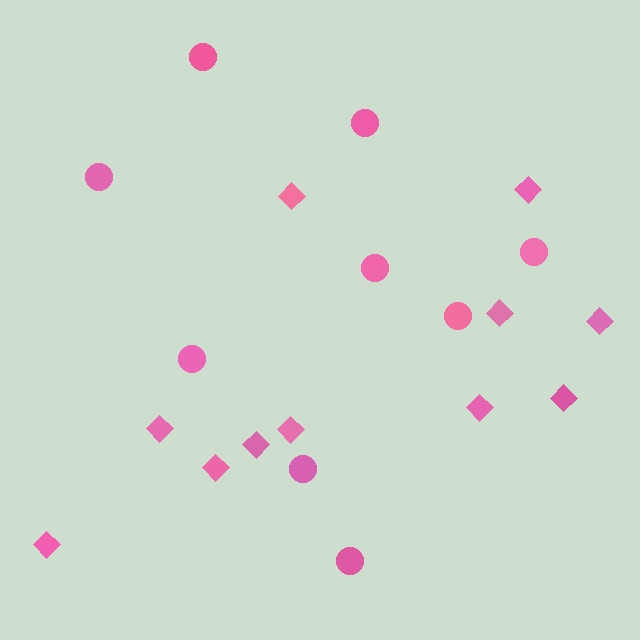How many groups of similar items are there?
There are 2 groups: one group of diamonds (11) and one group of circles (9).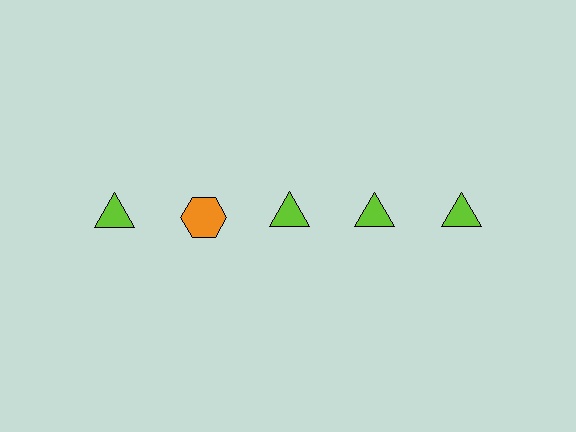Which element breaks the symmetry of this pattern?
The orange hexagon in the top row, second from left column breaks the symmetry. All other shapes are lime triangles.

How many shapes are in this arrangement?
There are 5 shapes arranged in a grid pattern.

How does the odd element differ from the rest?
It differs in both color (orange instead of lime) and shape (hexagon instead of triangle).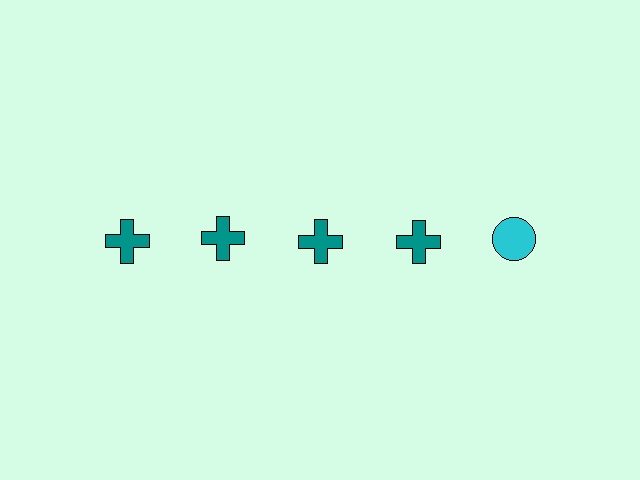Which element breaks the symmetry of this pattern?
The cyan circle in the top row, rightmost column breaks the symmetry. All other shapes are teal crosses.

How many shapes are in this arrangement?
There are 5 shapes arranged in a grid pattern.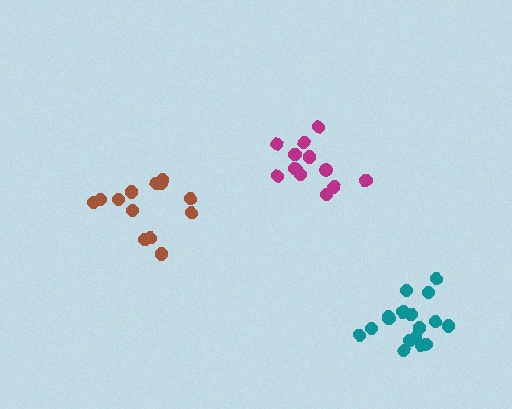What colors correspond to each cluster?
The clusters are colored: magenta, brown, teal.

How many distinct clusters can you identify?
There are 3 distinct clusters.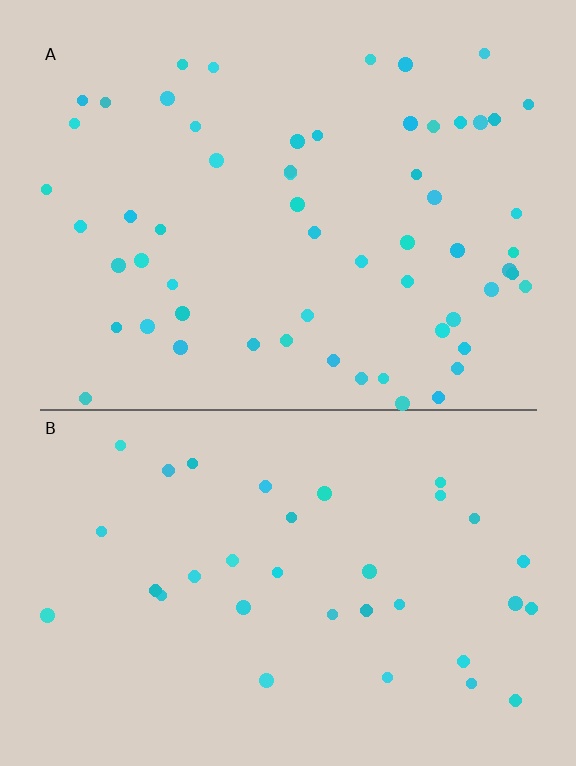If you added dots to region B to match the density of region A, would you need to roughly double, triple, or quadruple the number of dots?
Approximately double.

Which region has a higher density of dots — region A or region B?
A (the top).